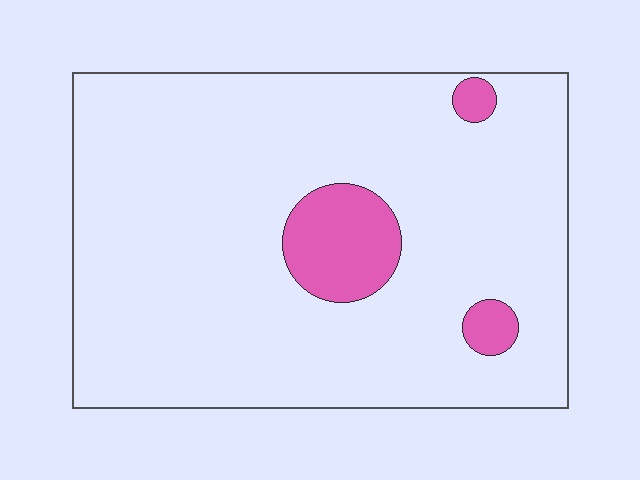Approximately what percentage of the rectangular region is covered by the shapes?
Approximately 10%.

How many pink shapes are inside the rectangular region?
3.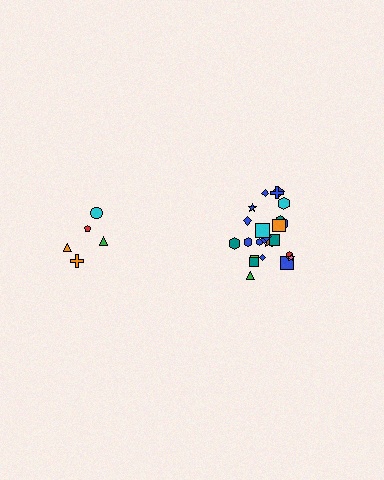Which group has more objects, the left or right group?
The right group.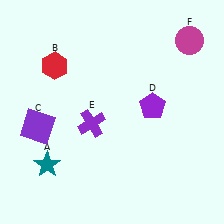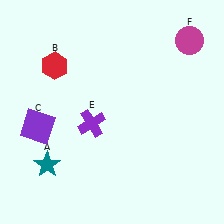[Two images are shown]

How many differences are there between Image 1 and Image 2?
There is 1 difference between the two images.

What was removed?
The purple pentagon (D) was removed in Image 2.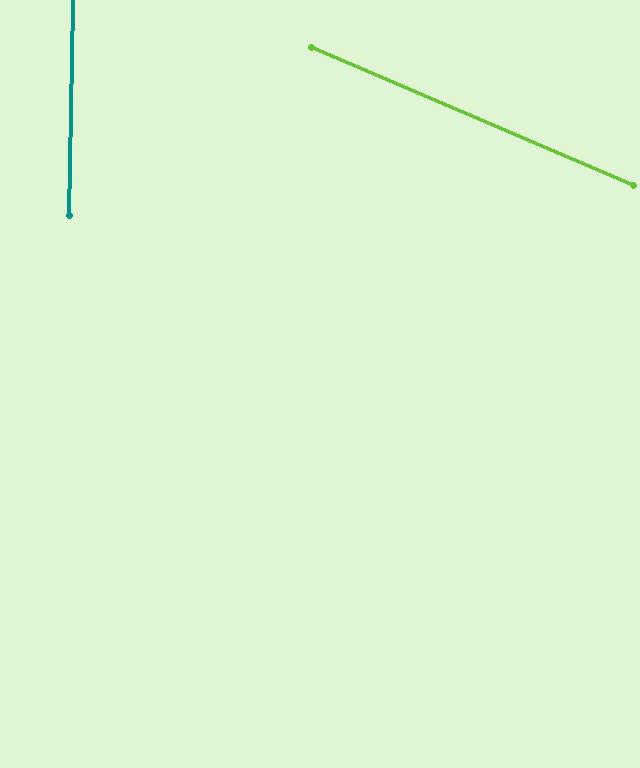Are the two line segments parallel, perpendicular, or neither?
Neither parallel nor perpendicular — they differ by about 68°.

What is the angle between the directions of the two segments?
Approximately 68 degrees.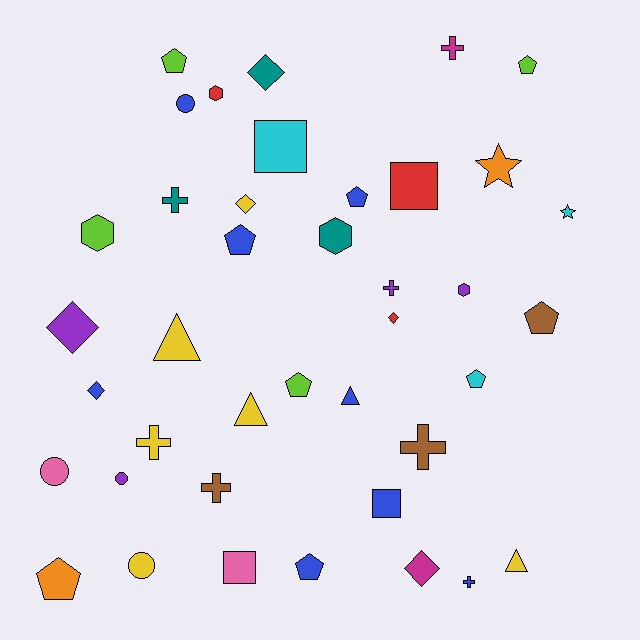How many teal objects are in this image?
There are 3 teal objects.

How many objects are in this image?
There are 40 objects.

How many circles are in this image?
There are 4 circles.